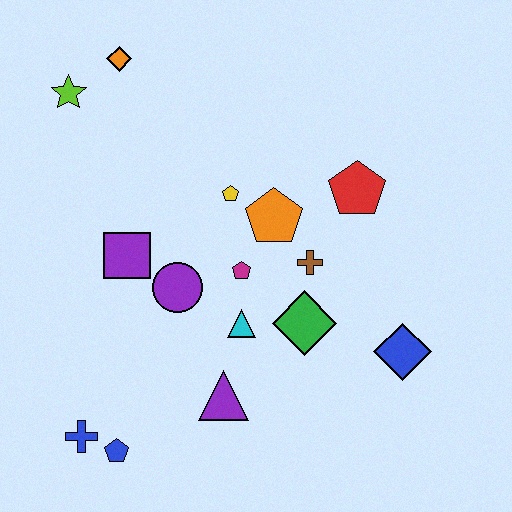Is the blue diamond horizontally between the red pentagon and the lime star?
No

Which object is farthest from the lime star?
The blue diamond is farthest from the lime star.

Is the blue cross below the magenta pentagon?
Yes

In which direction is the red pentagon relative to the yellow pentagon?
The red pentagon is to the right of the yellow pentagon.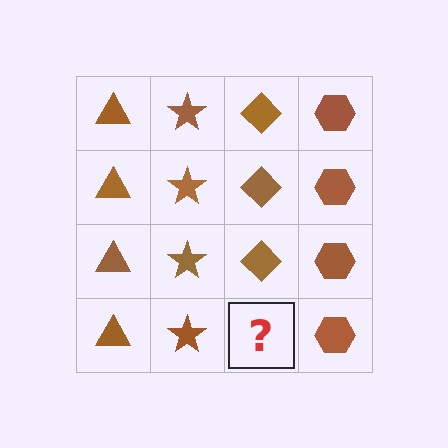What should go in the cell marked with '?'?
The missing cell should contain a brown diamond.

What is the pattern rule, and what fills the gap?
The rule is that each column has a consistent shape. The gap should be filled with a brown diamond.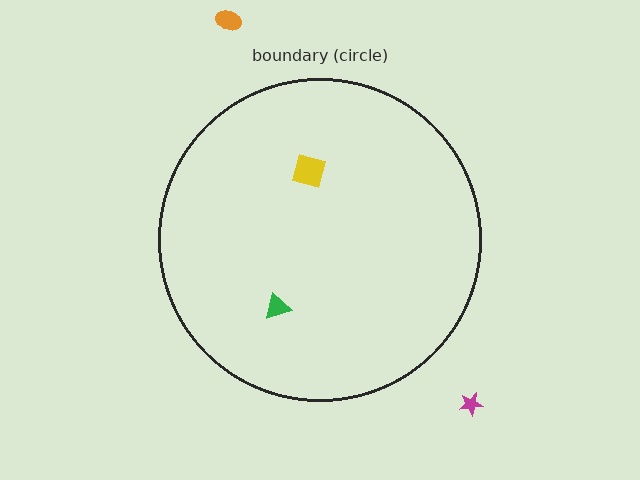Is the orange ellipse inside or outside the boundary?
Outside.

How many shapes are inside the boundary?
2 inside, 2 outside.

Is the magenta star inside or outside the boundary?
Outside.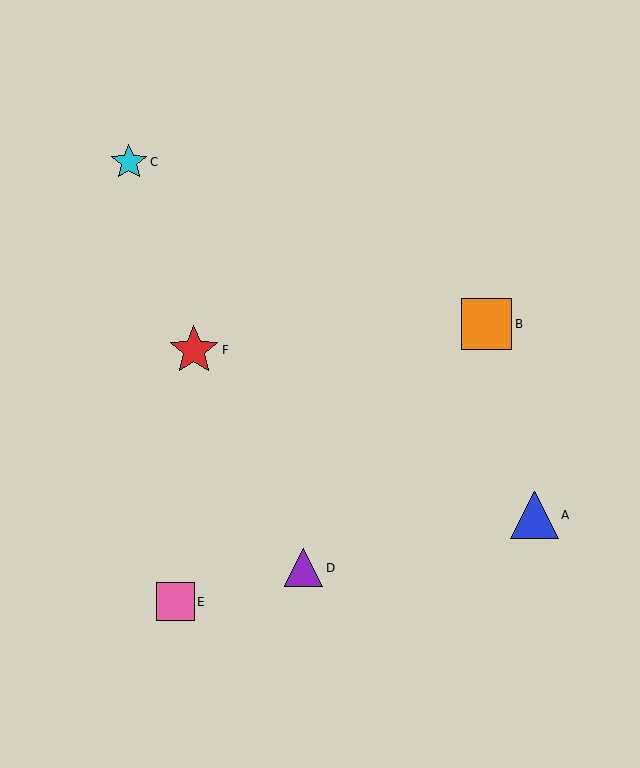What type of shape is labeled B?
Shape B is an orange square.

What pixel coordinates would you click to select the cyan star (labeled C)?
Click at (129, 162) to select the cyan star C.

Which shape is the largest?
The orange square (labeled B) is the largest.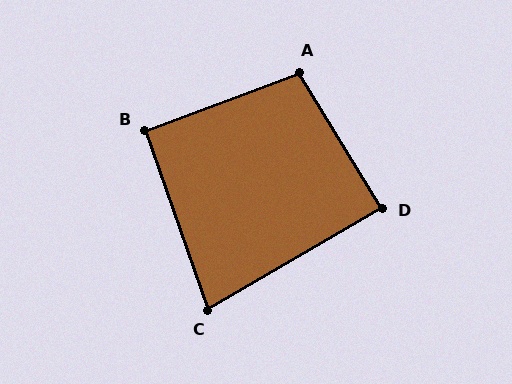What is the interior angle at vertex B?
Approximately 91 degrees (approximately right).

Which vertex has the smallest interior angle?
C, at approximately 79 degrees.